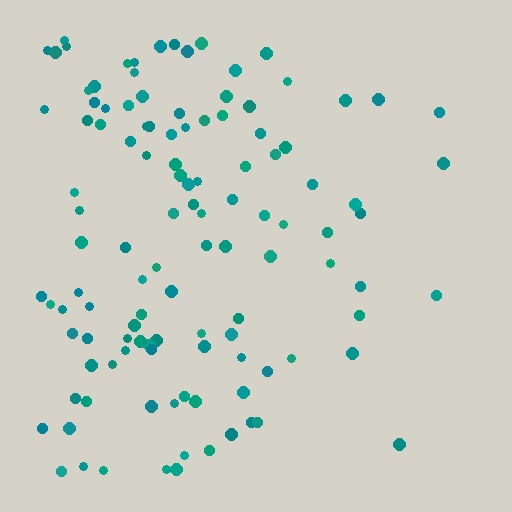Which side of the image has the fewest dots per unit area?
The right.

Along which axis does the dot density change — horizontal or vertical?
Horizontal.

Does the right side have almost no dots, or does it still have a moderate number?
Still a moderate number, just noticeably fewer than the left.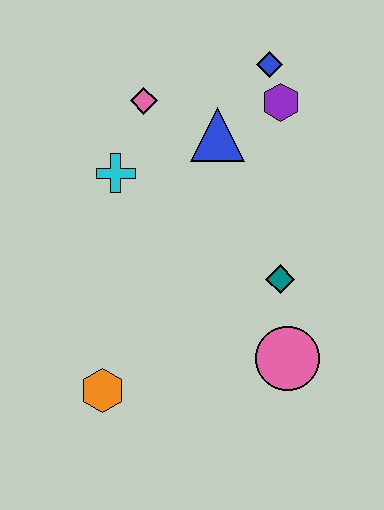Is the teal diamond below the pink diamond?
Yes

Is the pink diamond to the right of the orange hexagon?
Yes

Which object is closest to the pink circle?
The teal diamond is closest to the pink circle.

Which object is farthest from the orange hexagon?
The blue diamond is farthest from the orange hexagon.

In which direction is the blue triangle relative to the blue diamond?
The blue triangle is below the blue diamond.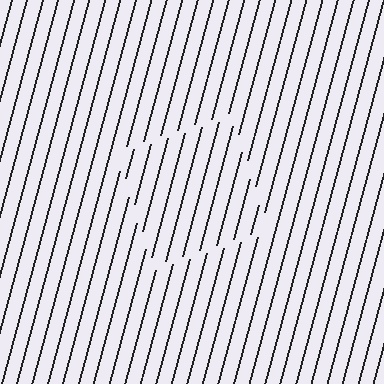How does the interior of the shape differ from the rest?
The interior of the shape contains the same grating, shifted by half a period — the contour is defined by the phase discontinuity where line-ends from the inner and outer gratings abut.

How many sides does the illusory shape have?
4 sides — the line-ends trace a square.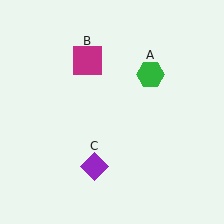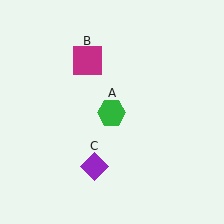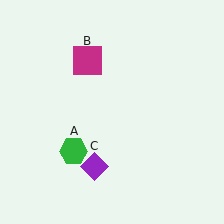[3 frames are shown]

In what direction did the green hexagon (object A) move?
The green hexagon (object A) moved down and to the left.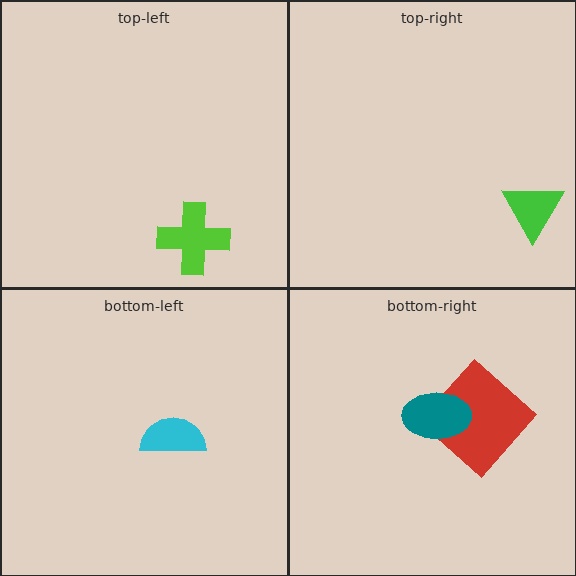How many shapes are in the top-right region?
1.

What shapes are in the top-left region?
The lime cross.